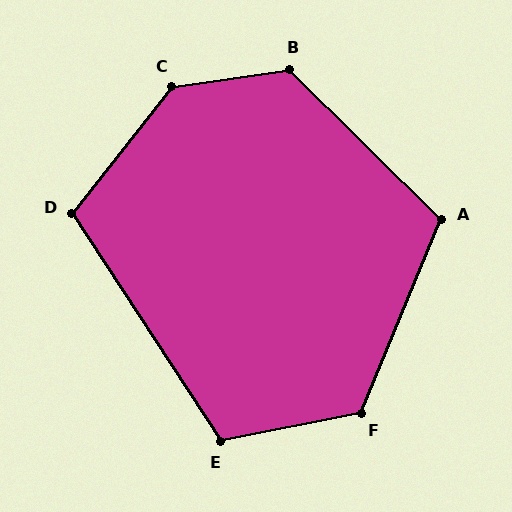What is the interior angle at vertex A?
Approximately 112 degrees (obtuse).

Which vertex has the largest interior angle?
C, at approximately 136 degrees.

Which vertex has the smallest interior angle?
D, at approximately 109 degrees.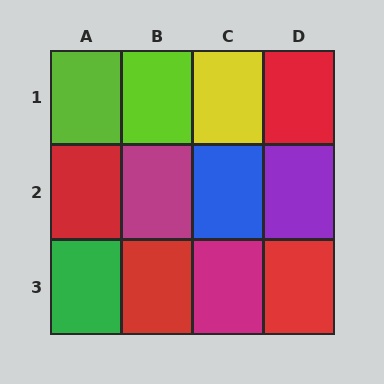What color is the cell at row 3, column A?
Green.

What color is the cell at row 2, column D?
Purple.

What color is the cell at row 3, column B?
Red.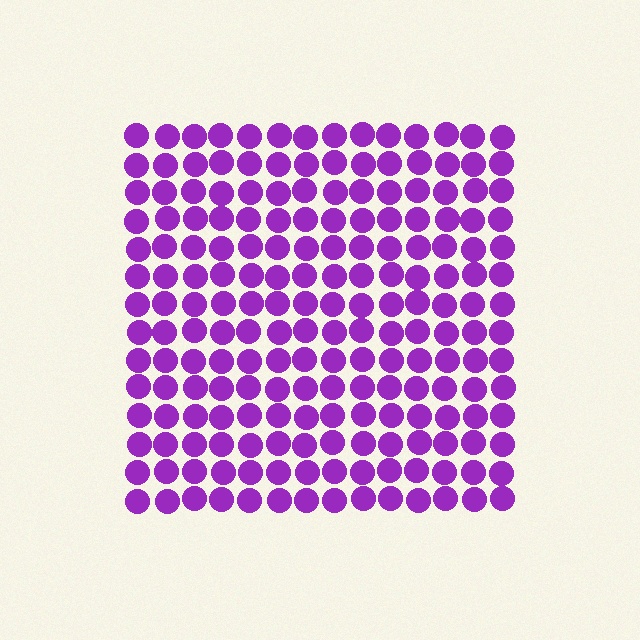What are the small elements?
The small elements are circles.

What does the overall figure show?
The overall figure shows a square.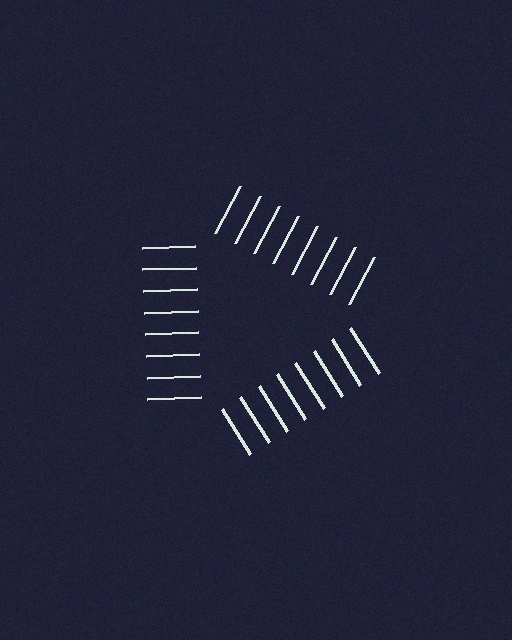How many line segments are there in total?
24 — 8 along each of the 3 edges.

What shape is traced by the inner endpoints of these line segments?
An illusory triangle — the line segments terminate on its edges but no continuous stroke is drawn.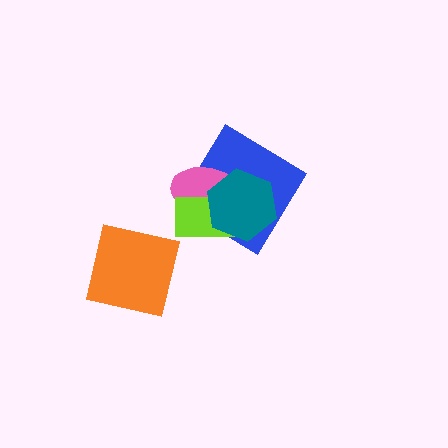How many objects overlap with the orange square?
0 objects overlap with the orange square.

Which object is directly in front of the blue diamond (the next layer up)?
The pink ellipse is directly in front of the blue diamond.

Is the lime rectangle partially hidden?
Yes, it is partially covered by another shape.